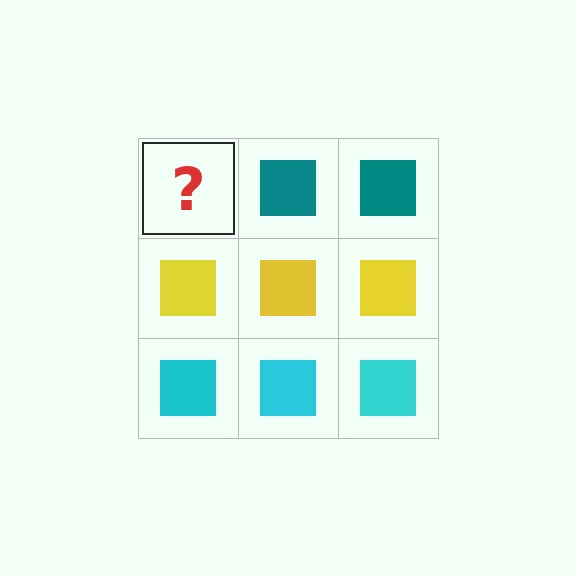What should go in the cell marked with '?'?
The missing cell should contain a teal square.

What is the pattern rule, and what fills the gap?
The rule is that each row has a consistent color. The gap should be filled with a teal square.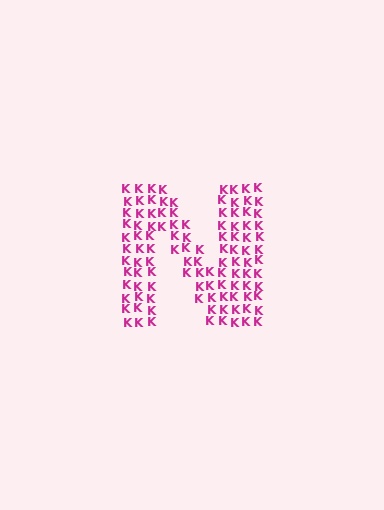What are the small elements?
The small elements are letter K's.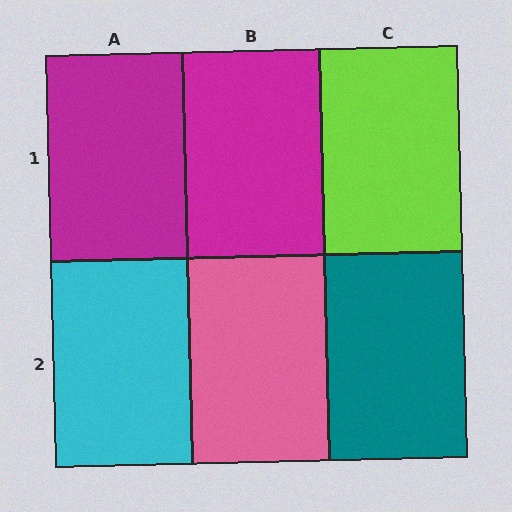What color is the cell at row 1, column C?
Lime.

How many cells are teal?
1 cell is teal.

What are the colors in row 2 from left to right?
Cyan, pink, teal.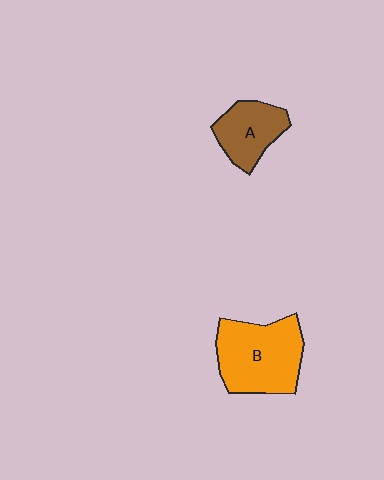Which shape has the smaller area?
Shape A (brown).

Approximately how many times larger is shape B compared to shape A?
Approximately 1.7 times.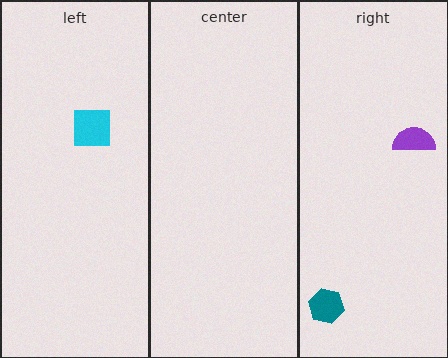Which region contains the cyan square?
The left region.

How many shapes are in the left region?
1.